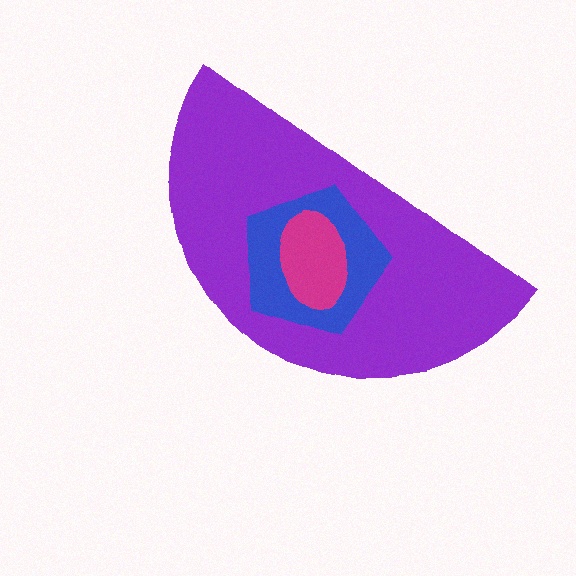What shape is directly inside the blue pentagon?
The magenta ellipse.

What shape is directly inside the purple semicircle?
The blue pentagon.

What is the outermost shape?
The purple semicircle.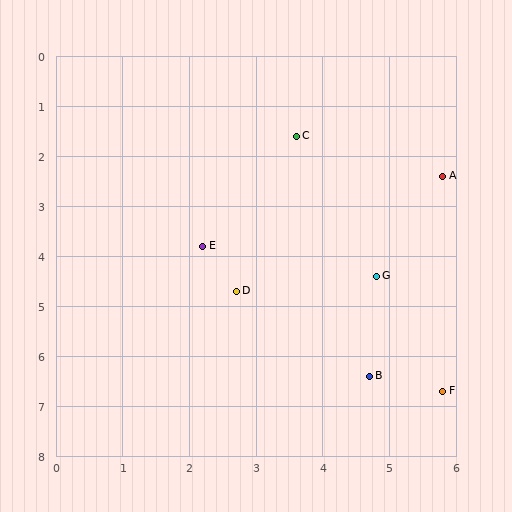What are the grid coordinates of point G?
Point G is at approximately (4.8, 4.4).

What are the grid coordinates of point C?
Point C is at approximately (3.6, 1.6).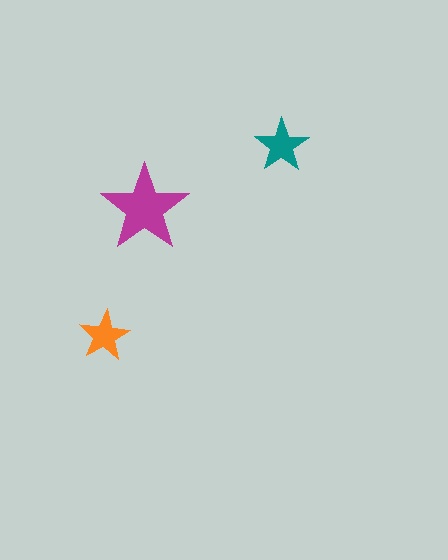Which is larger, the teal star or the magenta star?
The magenta one.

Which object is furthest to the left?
The orange star is leftmost.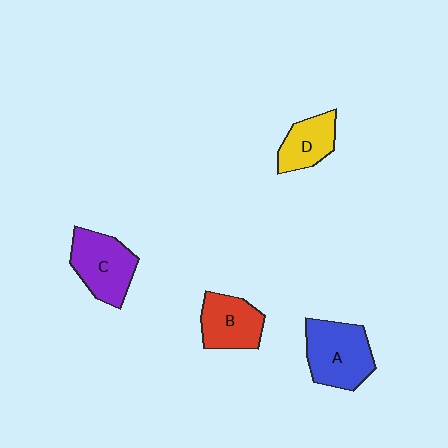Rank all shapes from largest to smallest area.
From largest to smallest: A (blue), C (purple), B (red), D (yellow).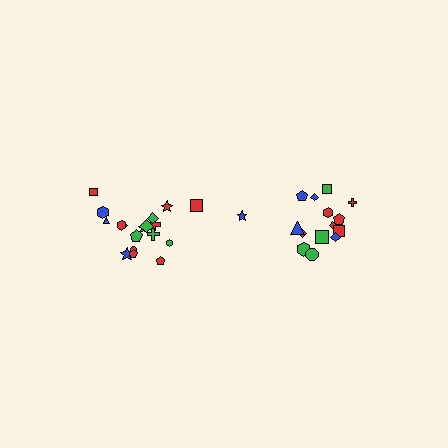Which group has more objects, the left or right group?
The left group.